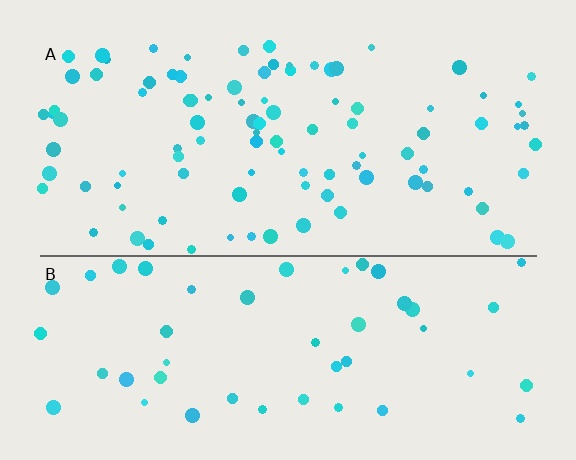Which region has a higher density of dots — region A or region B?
A (the top).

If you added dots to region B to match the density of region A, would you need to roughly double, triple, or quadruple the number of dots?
Approximately double.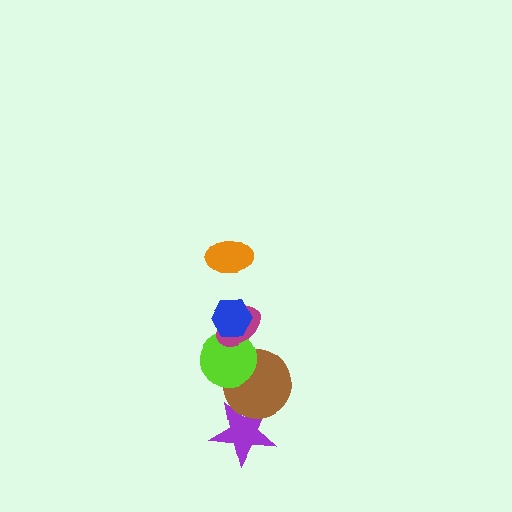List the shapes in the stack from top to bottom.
From top to bottom: the orange ellipse, the blue hexagon, the magenta ellipse, the lime circle, the brown circle, the purple star.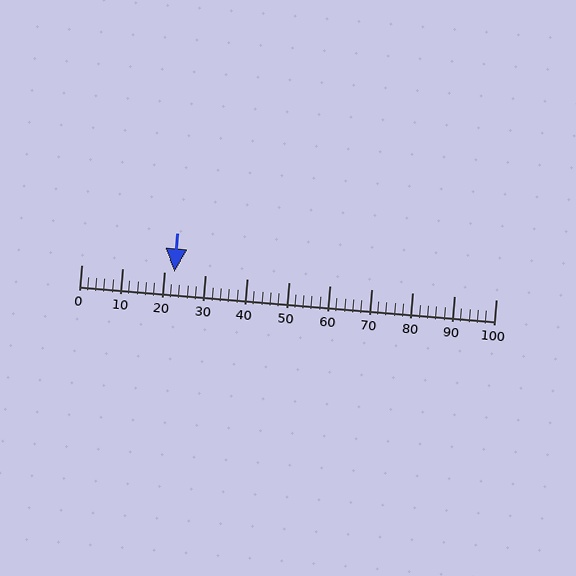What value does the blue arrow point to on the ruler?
The blue arrow points to approximately 22.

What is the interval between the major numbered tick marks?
The major tick marks are spaced 10 units apart.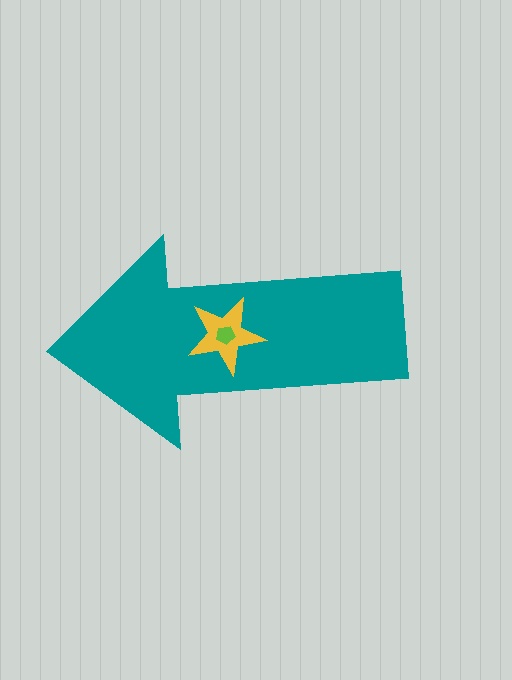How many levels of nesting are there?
3.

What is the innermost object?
The lime pentagon.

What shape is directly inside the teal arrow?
The yellow star.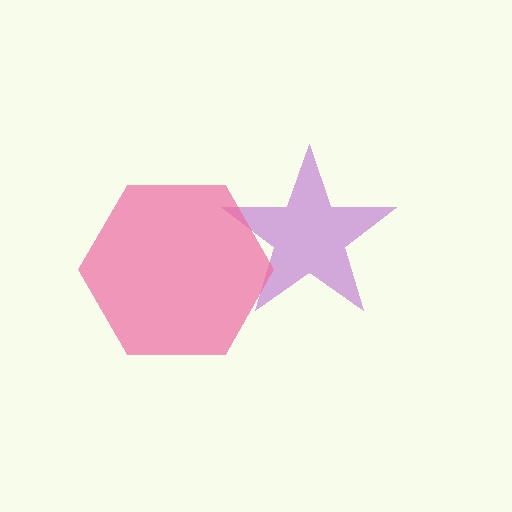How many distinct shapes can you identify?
There are 2 distinct shapes: a purple star, a pink hexagon.